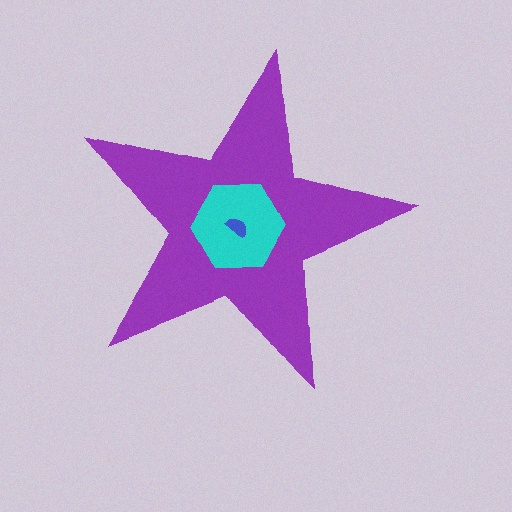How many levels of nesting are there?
3.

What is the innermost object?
The blue semicircle.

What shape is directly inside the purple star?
The cyan hexagon.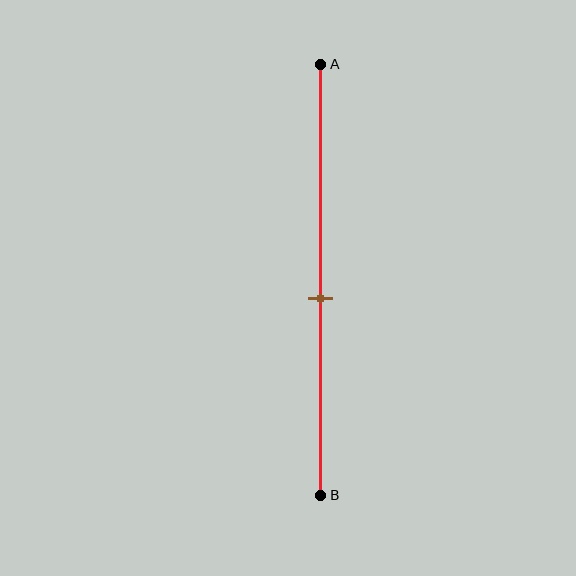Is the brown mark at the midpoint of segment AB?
No, the mark is at about 55% from A, not at the 50% midpoint.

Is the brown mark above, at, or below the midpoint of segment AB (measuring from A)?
The brown mark is below the midpoint of segment AB.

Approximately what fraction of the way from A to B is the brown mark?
The brown mark is approximately 55% of the way from A to B.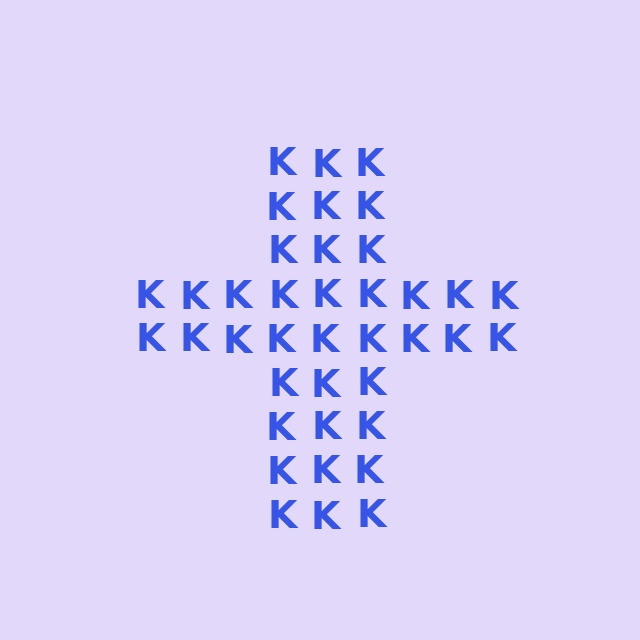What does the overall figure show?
The overall figure shows a cross.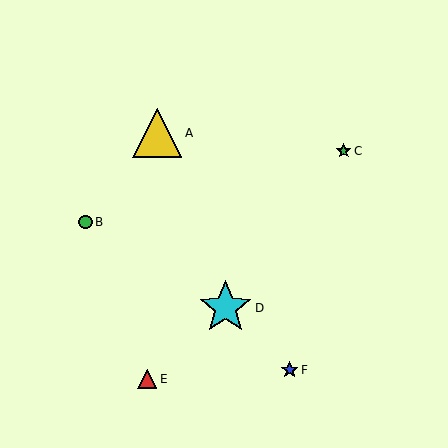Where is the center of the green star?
The center of the green star is at (344, 151).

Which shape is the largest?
The cyan star (labeled D) is the largest.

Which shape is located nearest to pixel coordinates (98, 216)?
The green circle (labeled B) at (85, 222) is nearest to that location.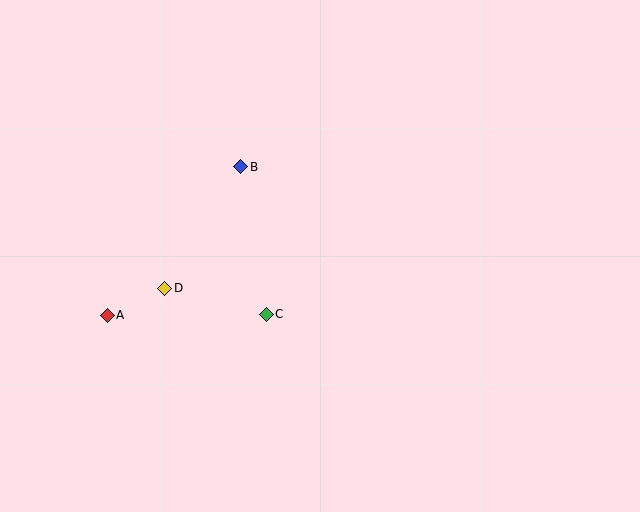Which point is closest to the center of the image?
Point C at (266, 314) is closest to the center.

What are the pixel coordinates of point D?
Point D is at (165, 288).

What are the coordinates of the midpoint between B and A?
The midpoint between B and A is at (174, 241).